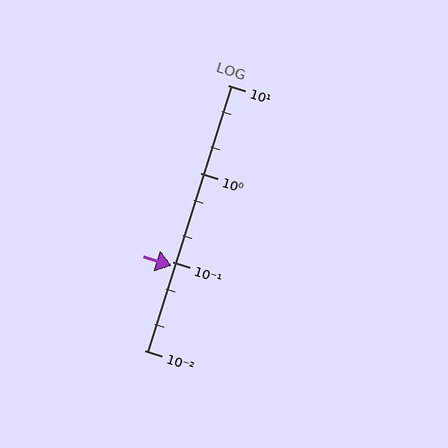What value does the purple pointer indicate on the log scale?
The pointer indicates approximately 0.09.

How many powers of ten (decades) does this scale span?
The scale spans 3 decades, from 0.01 to 10.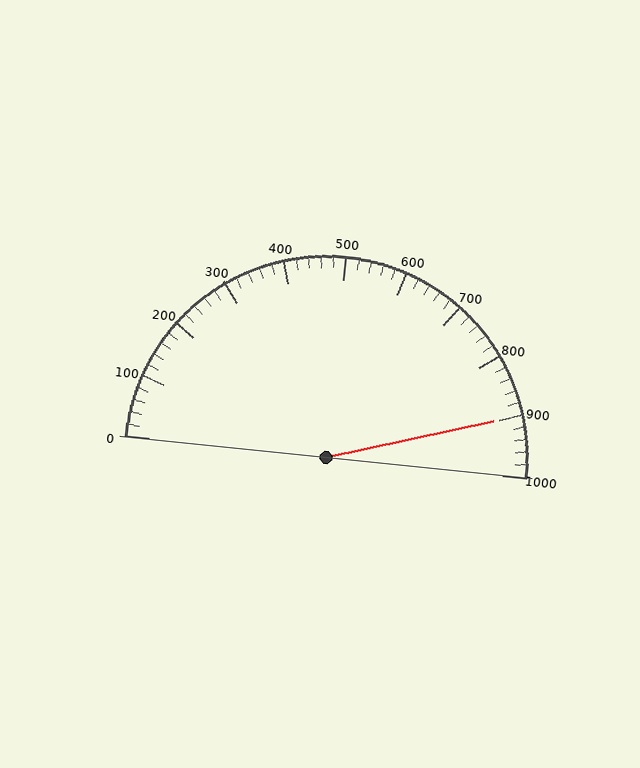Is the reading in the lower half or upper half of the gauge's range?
The reading is in the upper half of the range (0 to 1000).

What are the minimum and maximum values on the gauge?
The gauge ranges from 0 to 1000.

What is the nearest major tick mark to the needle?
The nearest major tick mark is 900.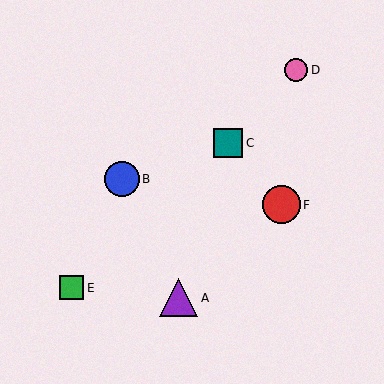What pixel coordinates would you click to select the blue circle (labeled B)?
Click at (122, 179) to select the blue circle B.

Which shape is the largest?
The purple triangle (labeled A) is the largest.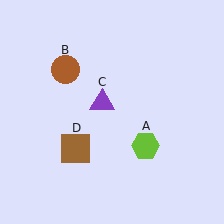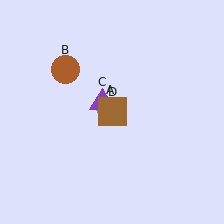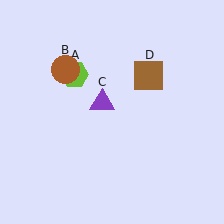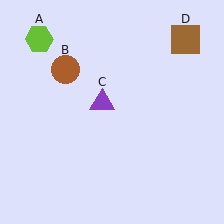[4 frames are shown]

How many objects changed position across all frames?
2 objects changed position: lime hexagon (object A), brown square (object D).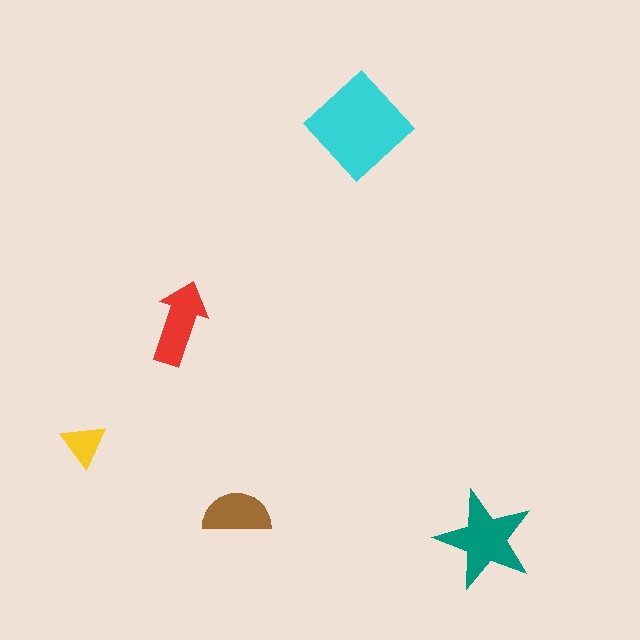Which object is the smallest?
The yellow triangle.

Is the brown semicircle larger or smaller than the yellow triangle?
Larger.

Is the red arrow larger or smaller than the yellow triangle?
Larger.